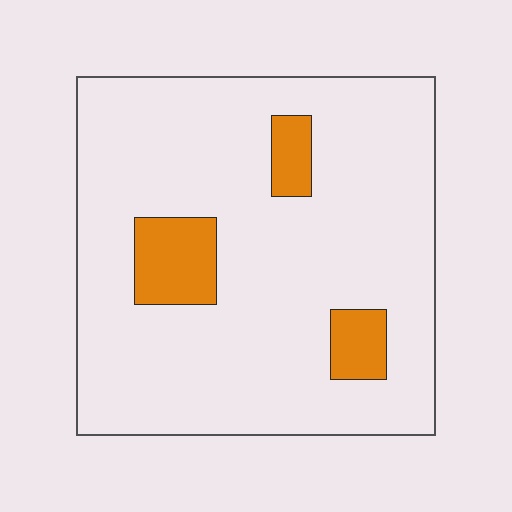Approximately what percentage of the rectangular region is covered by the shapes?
Approximately 10%.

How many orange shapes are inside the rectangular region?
3.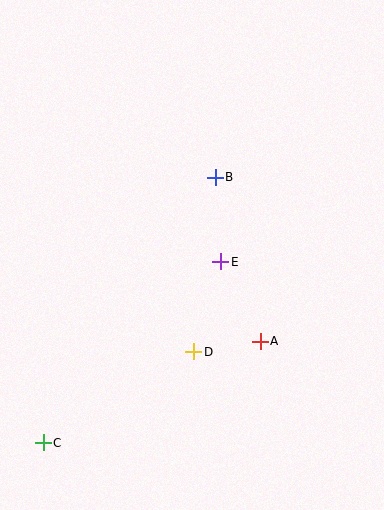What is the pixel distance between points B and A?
The distance between B and A is 170 pixels.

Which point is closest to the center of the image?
Point E at (221, 262) is closest to the center.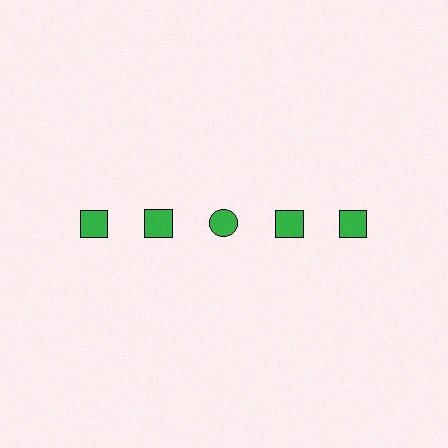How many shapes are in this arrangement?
There are 5 shapes arranged in a grid pattern.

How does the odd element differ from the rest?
It has a different shape: circle instead of square.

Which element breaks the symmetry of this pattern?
The green circle in the top row, center column breaks the symmetry. All other shapes are green squares.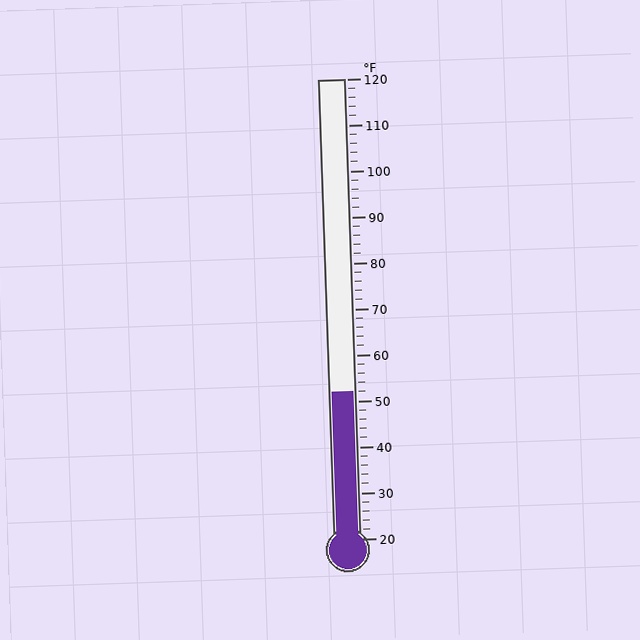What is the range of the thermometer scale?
The thermometer scale ranges from 20°F to 120°F.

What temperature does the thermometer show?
The thermometer shows approximately 52°F.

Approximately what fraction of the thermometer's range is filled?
The thermometer is filled to approximately 30% of its range.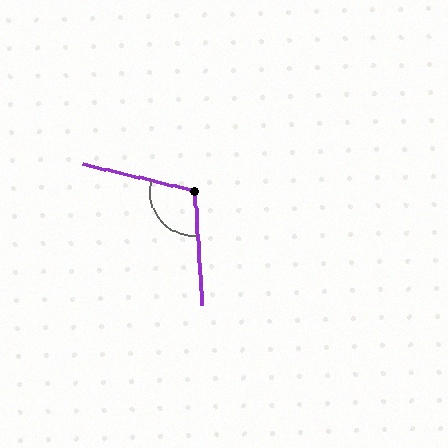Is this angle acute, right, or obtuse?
It is obtuse.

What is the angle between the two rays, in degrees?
Approximately 107 degrees.